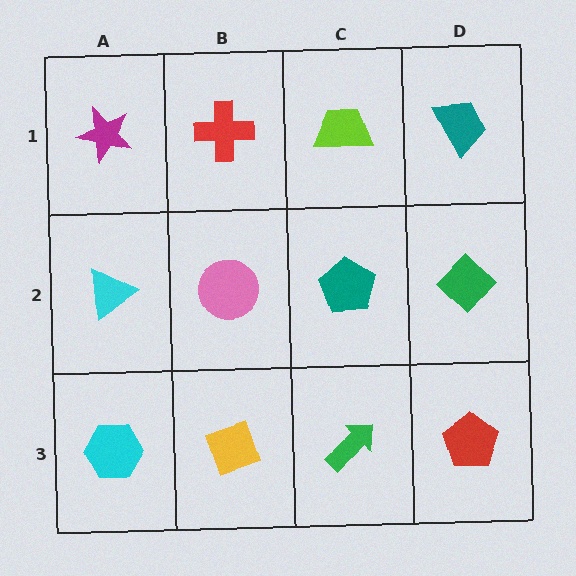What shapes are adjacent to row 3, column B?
A pink circle (row 2, column B), a cyan hexagon (row 3, column A), a green arrow (row 3, column C).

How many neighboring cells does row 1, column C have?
3.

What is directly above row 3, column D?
A green diamond.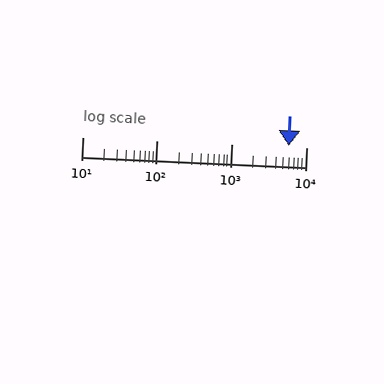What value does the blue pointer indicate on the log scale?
The pointer indicates approximately 5900.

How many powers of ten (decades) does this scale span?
The scale spans 3 decades, from 10 to 10000.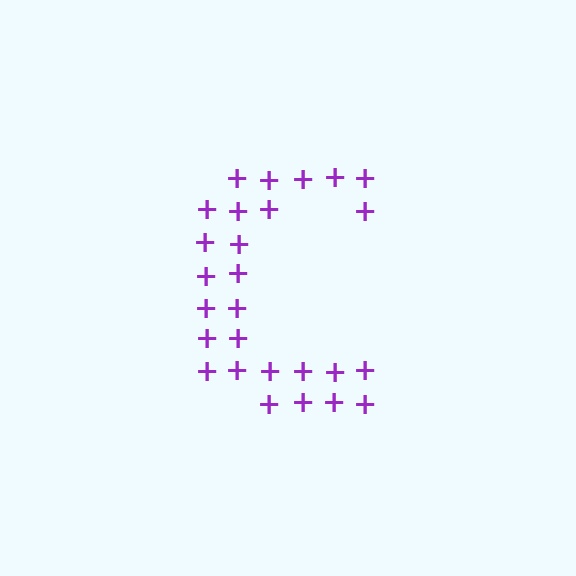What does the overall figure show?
The overall figure shows the letter C.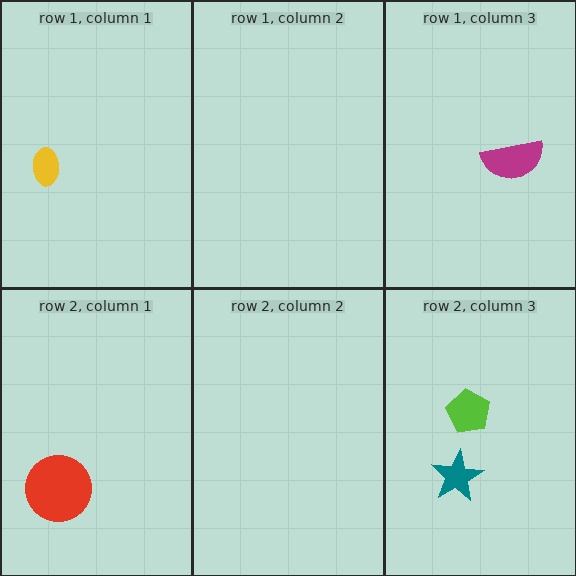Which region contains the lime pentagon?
The row 2, column 3 region.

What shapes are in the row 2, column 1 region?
The red circle.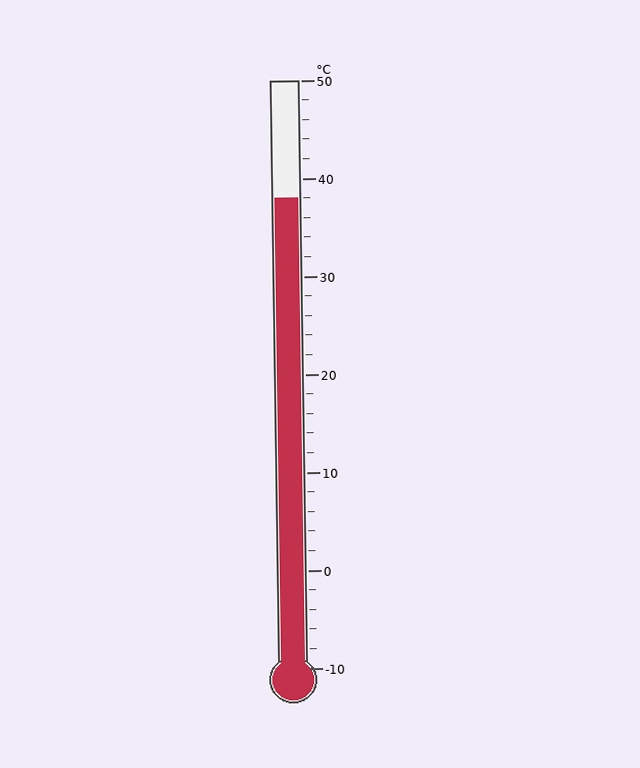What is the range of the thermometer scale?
The thermometer scale ranges from -10°C to 50°C.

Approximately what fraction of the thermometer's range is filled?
The thermometer is filled to approximately 80% of its range.